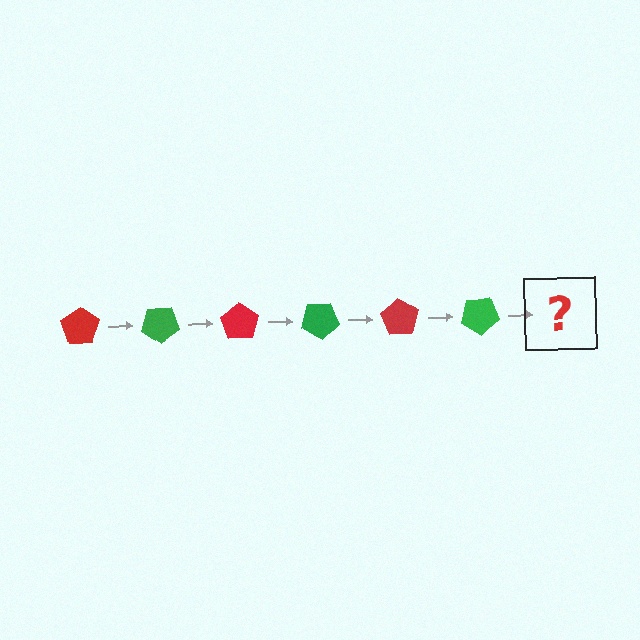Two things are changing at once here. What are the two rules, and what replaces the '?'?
The two rules are that it rotates 35 degrees each step and the color cycles through red and green. The '?' should be a red pentagon, rotated 210 degrees from the start.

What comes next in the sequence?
The next element should be a red pentagon, rotated 210 degrees from the start.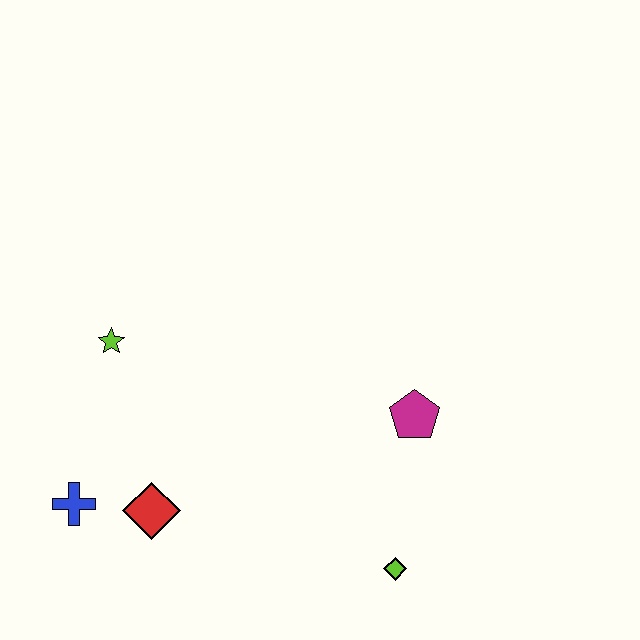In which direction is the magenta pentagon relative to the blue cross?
The magenta pentagon is to the right of the blue cross.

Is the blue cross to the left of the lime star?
Yes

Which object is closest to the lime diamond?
The magenta pentagon is closest to the lime diamond.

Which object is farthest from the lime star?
The lime diamond is farthest from the lime star.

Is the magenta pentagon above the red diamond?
Yes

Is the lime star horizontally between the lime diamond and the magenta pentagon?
No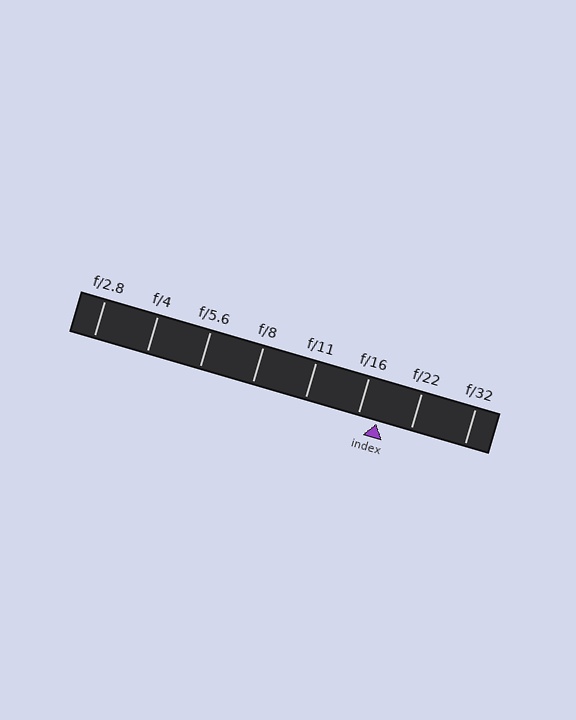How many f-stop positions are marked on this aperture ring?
There are 8 f-stop positions marked.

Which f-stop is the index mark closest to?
The index mark is closest to f/16.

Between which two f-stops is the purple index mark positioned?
The index mark is between f/16 and f/22.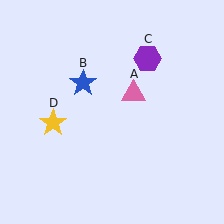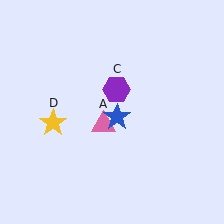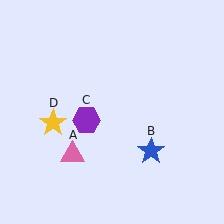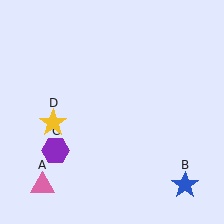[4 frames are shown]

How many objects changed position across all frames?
3 objects changed position: pink triangle (object A), blue star (object B), purple hexagon (object C).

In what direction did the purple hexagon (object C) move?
The purple hexagon (object C) moved down and to the left.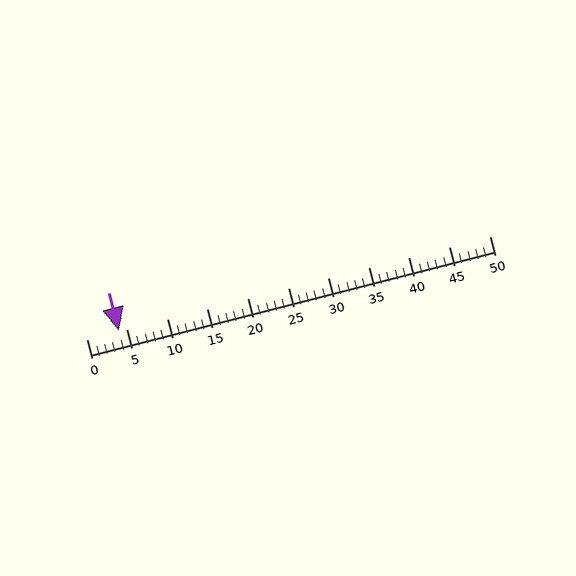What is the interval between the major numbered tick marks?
The major tick marks are spaced 5 units apart.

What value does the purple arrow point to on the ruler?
The purple arrow points to approximately 4.